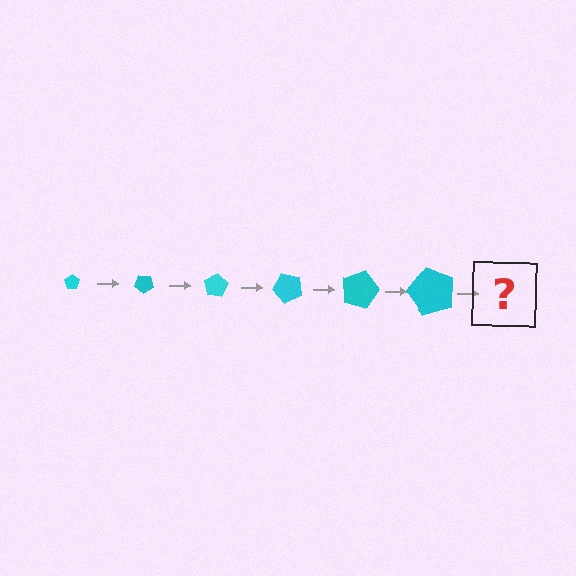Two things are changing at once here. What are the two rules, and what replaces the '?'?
The two rules are that the pentagon grows larger each step and it rotates 40 degrees each step. The '?' should be a pentagon, larger than the previous one and rotated 240 degrees from the start.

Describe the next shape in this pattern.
It should be a pentagon, larger than the previous one and rotated 240 degrees from the start.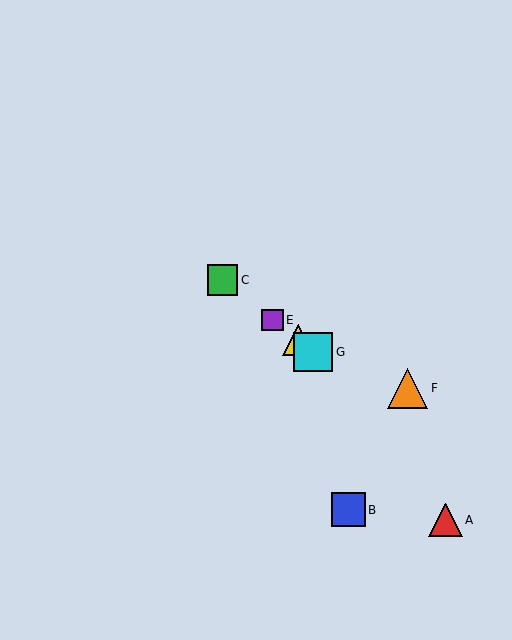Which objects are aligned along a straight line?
Objects C, D, E, G are aligned along a straight line.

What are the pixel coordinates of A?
Object A is at (446, 520).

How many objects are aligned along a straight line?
4 objects (C, D, E, G) are aligned along a straight line.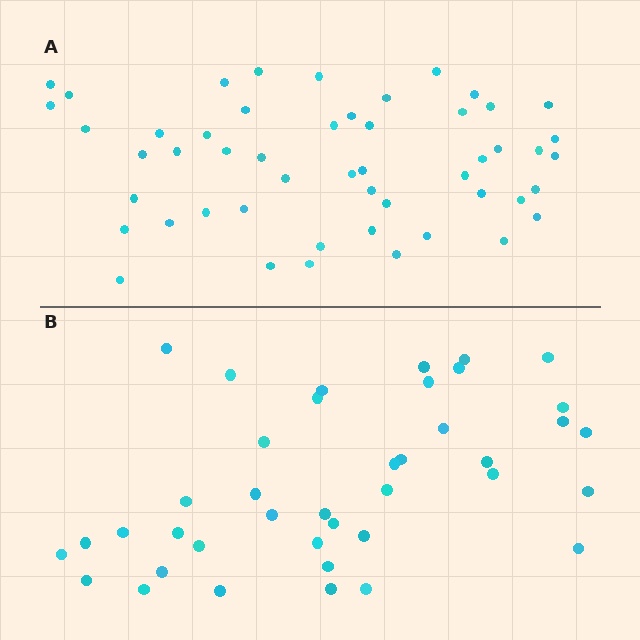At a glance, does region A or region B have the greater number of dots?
Region A (the top region) has more dots.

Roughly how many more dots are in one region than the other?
Region A has roughly 12 or so more dots than region B.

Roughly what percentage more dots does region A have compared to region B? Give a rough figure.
About 30% more.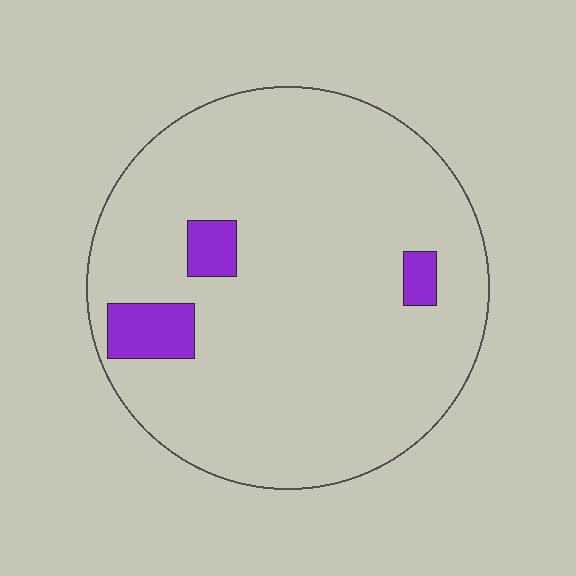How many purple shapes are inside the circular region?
3.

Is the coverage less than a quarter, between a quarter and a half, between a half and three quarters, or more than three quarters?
Less than a quarter.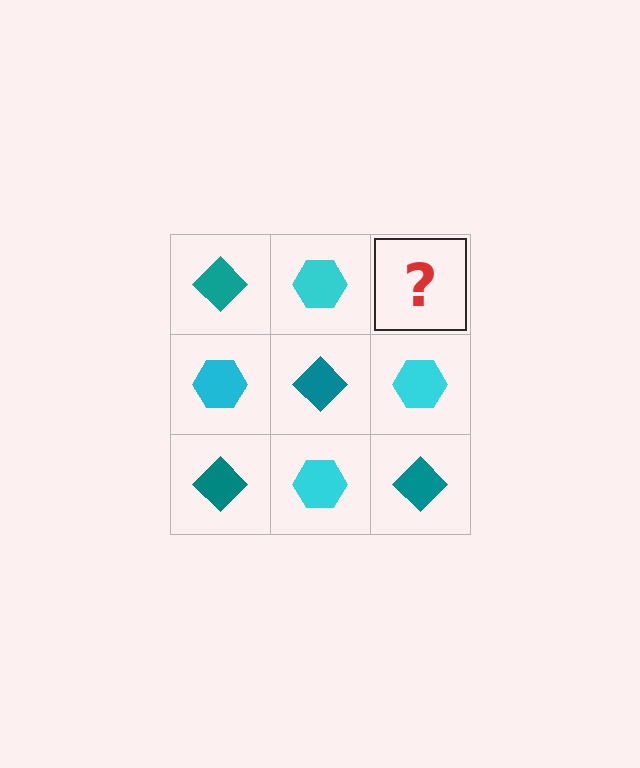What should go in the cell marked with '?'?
The missing cell should contain a teal diamond.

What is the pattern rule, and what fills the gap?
The rule is that it alternates teal diamond and cyan hexagon in a checkerboard pattern. The gap should be filled with a teal diamond.